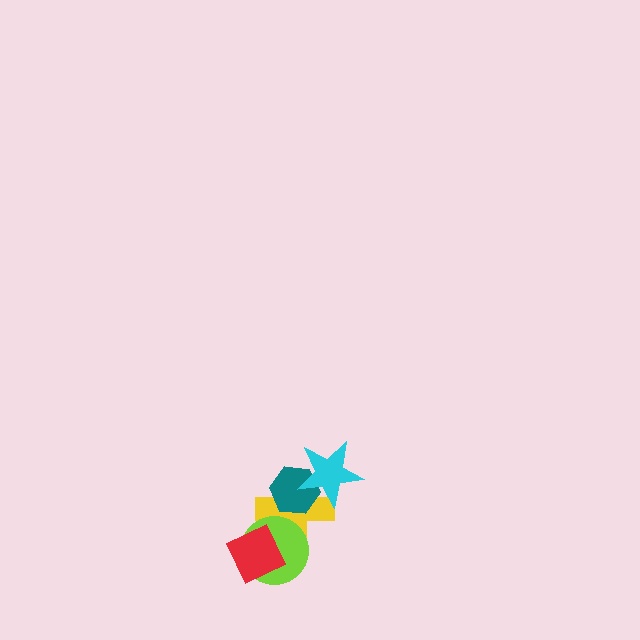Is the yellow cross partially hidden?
Yes, it is partially covered by another shape.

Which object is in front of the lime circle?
The red diamond is in front of the lime circle.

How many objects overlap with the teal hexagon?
2 objects overlap with the teal hexagon.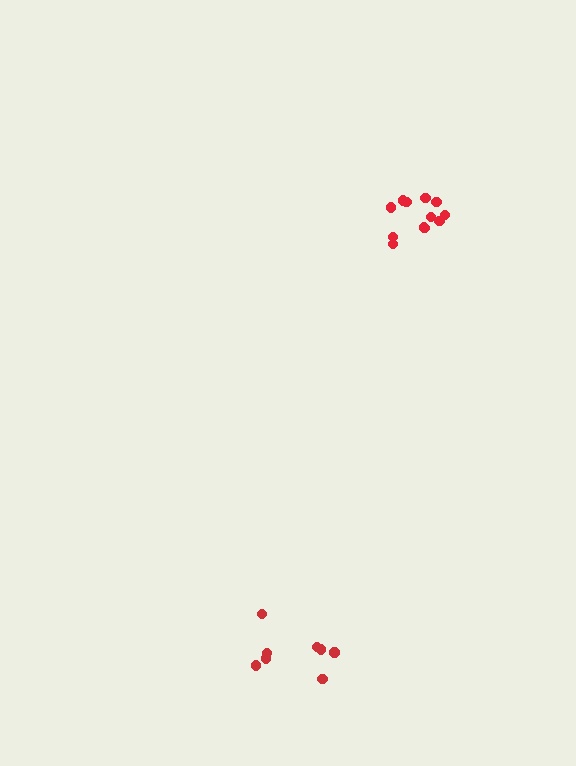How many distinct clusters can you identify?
There are 2 distinct clusters.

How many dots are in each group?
Group 1: 8 dots, Group 2: 12 dots (20 total).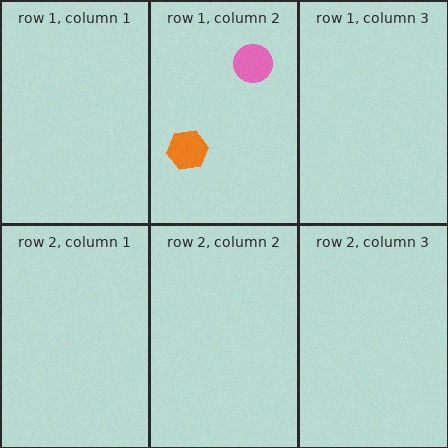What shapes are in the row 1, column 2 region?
The purple star, the orange hexagon, the pink circle.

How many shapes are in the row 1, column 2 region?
3.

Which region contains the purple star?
The row 1, column 2 region.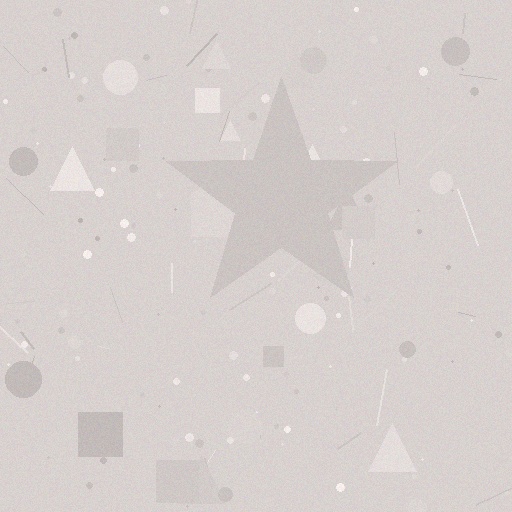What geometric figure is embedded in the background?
A star is embedded in the background.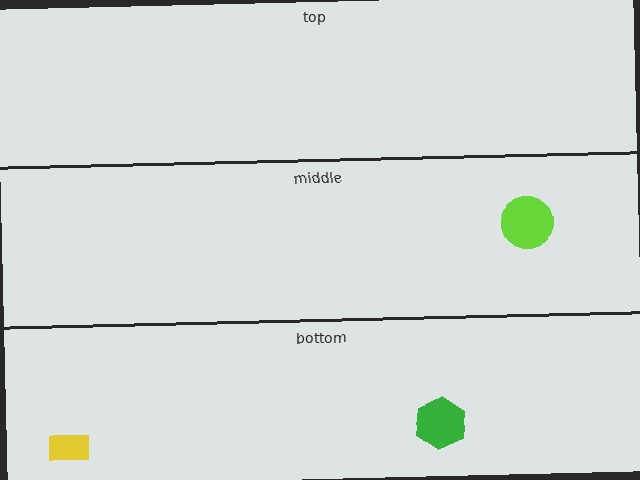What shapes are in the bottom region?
The green hexagon, the yellow rectangle.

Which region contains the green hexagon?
The bottom region.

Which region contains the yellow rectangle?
The bottom region.